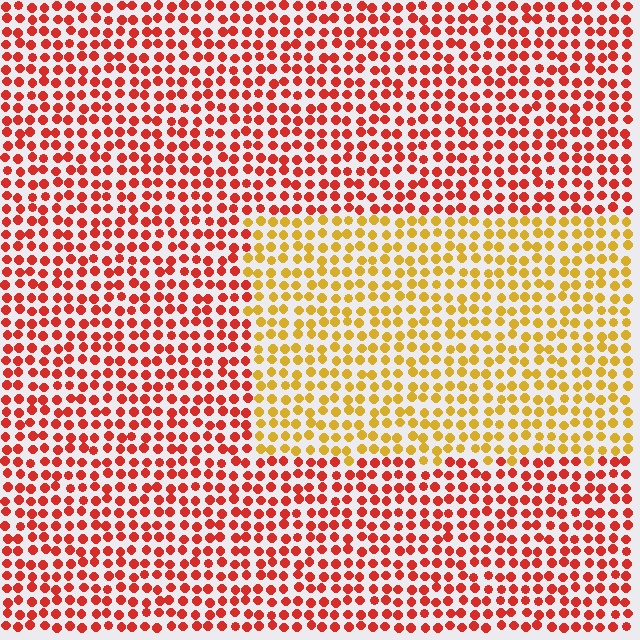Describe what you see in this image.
The image is filled with small red elements in a uniform arrangement. A rectangle-shaped region is visible where the elements are tinted to a slightly different hue, forming a subtle color boundary.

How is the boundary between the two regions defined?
The boundary is defined purely by a slight shift in hue (about 45 degrees). Spacing, size, and orientation are identical on both sides.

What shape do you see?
I see a rectangle.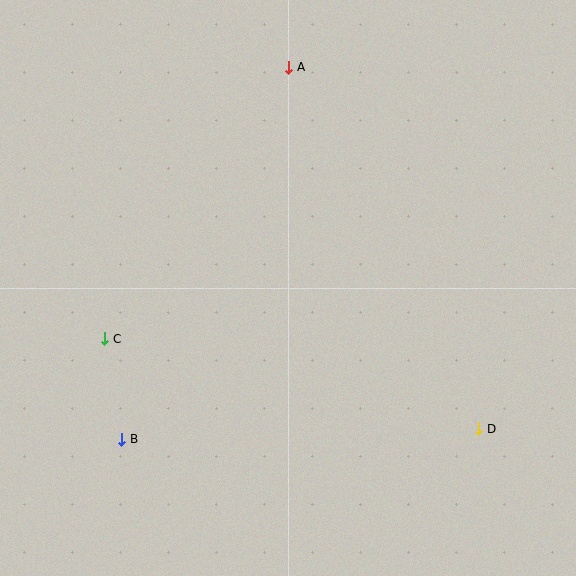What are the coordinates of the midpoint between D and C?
The midpoint between D and C is at (292, 384).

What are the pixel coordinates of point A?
Point A is at (289, 67).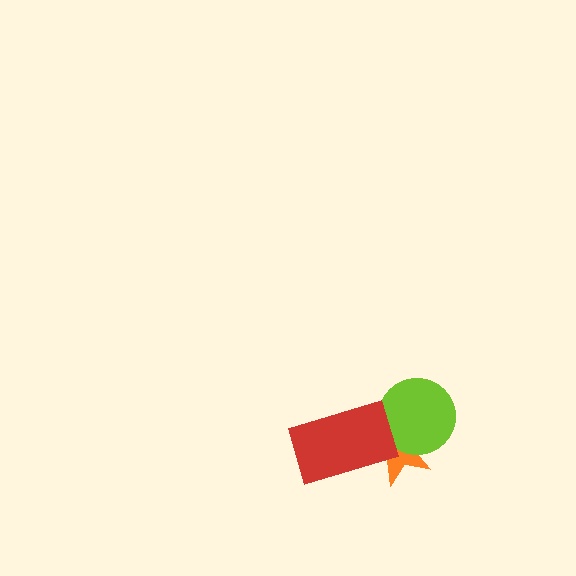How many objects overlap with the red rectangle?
1 object overlaps with the red rectangle.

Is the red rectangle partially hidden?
No, no other shape covers it.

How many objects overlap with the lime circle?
1 object overlaps with the lime circle.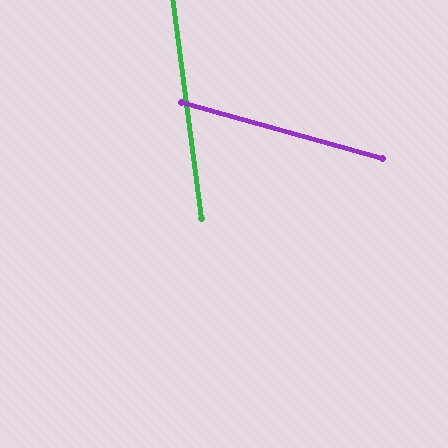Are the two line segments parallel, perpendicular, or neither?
Neither parallel nor perpendicular — they differ by about 67°.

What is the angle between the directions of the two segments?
Approximately 67 degrees.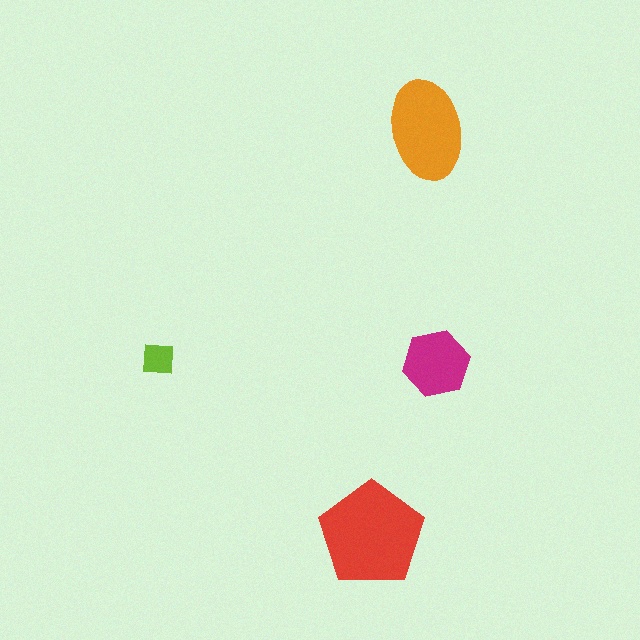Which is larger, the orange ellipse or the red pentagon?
The red pentagon.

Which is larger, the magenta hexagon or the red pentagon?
The red pentagon.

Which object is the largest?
The red pentagon.